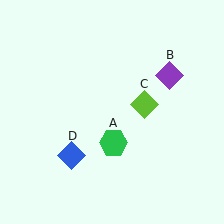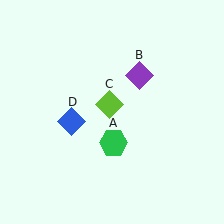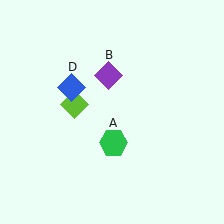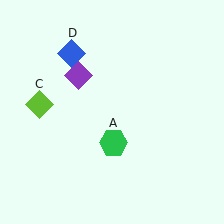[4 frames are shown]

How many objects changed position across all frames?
3 objects changed position: purple diamond (object B), lime diamond (object C), blue diamond (object D).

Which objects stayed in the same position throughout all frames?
Green hexagon (object A) remained stationary.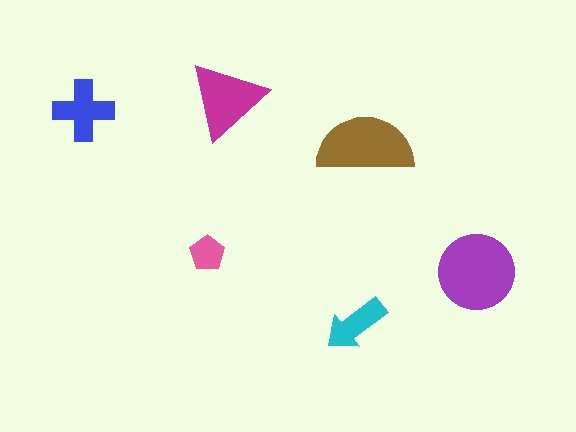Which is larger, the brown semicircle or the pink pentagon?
The brown semicircle.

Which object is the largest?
The purple circle.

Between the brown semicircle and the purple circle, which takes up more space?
The purple circle.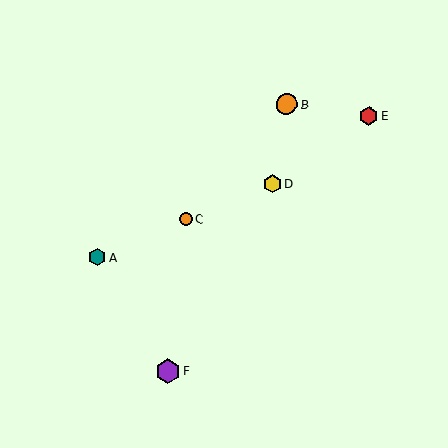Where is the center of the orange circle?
The center of the orange circle is at (287, 104).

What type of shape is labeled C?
Shape C is an orange circle.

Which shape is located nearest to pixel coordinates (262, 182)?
The yellow hexagon (labeled D) at (272, 184) is nearest to that location.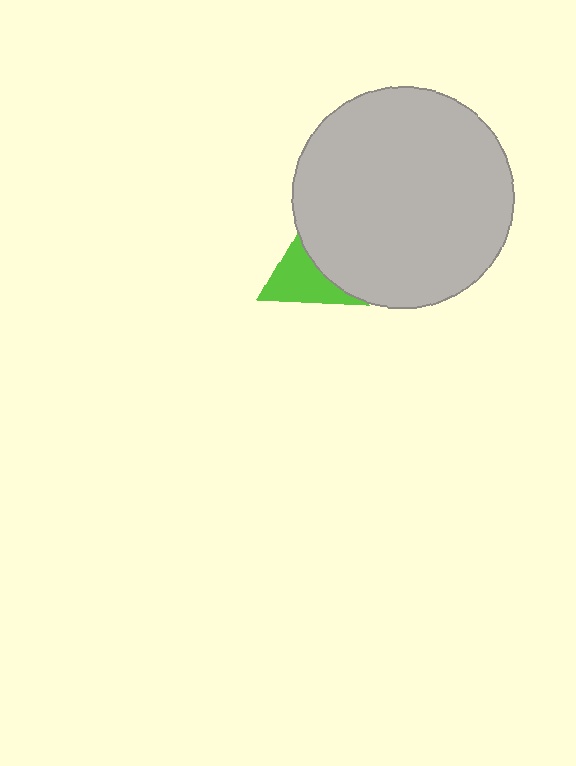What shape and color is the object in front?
The object in front is a light gray circle.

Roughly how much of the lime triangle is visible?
About half of it is visible (roughly 55%).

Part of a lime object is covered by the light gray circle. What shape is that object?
It is a triangle.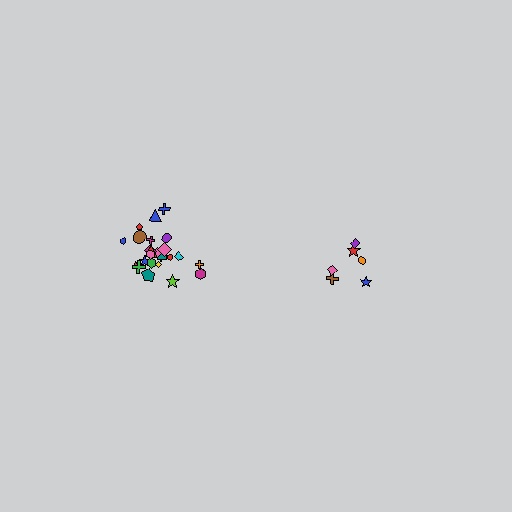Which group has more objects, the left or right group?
The left group.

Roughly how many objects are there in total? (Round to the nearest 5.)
Roughly 30 objects in total.